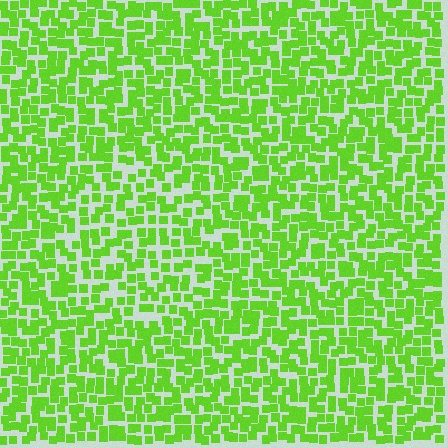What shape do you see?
I see a circle.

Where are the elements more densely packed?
The elements are more densely packed outside the circle boundary.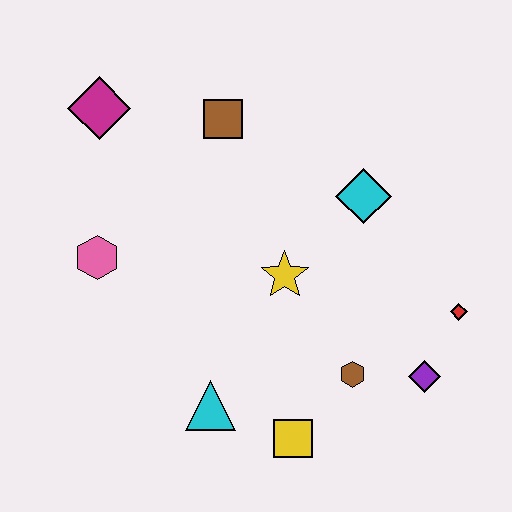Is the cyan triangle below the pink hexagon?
Yes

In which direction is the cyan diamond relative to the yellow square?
The cyan diamond is above the yellow square.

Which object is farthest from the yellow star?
The magenta diamond is farthest from the yellow star.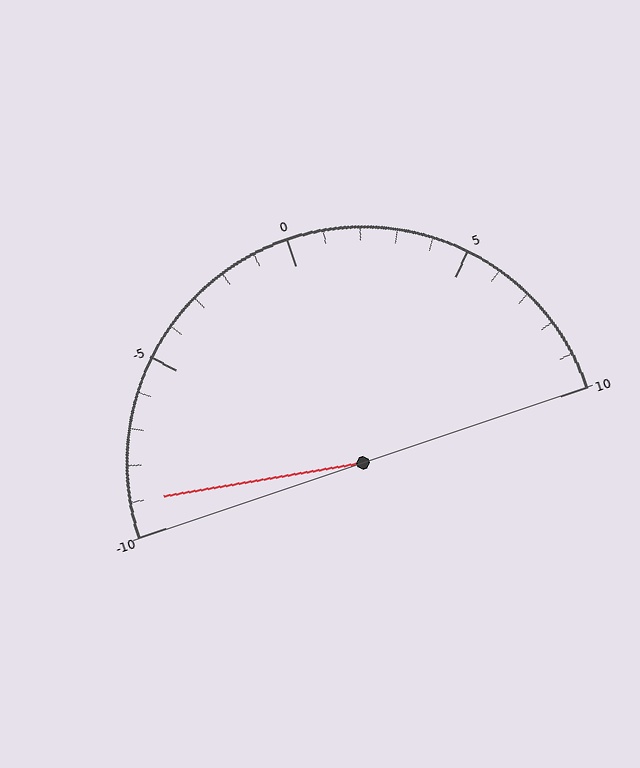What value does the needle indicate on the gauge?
The needle indicates approximately -9.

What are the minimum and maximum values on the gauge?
The gauge ranges from -10 to 10.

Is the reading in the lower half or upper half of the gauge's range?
The reading is in the lower half of the range (-10 to 10).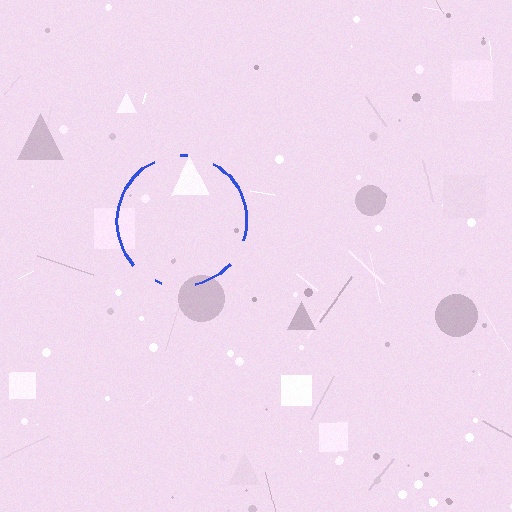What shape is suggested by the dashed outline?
The dashed outline suggests a circle.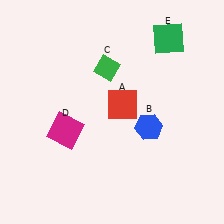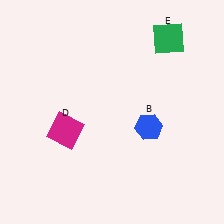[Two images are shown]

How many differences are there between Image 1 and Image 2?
There are 2 differences between the two images.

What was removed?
The green diamond (C), the red square (A) were removed in Image 2.